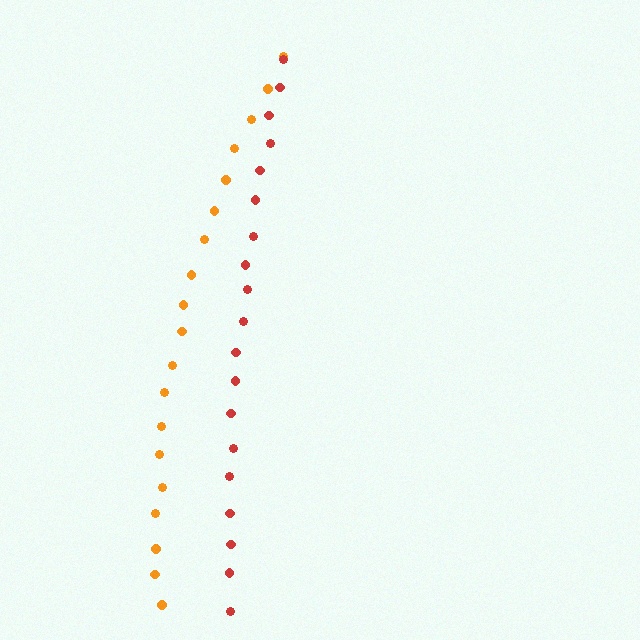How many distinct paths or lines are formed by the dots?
There are 2 distinct paths.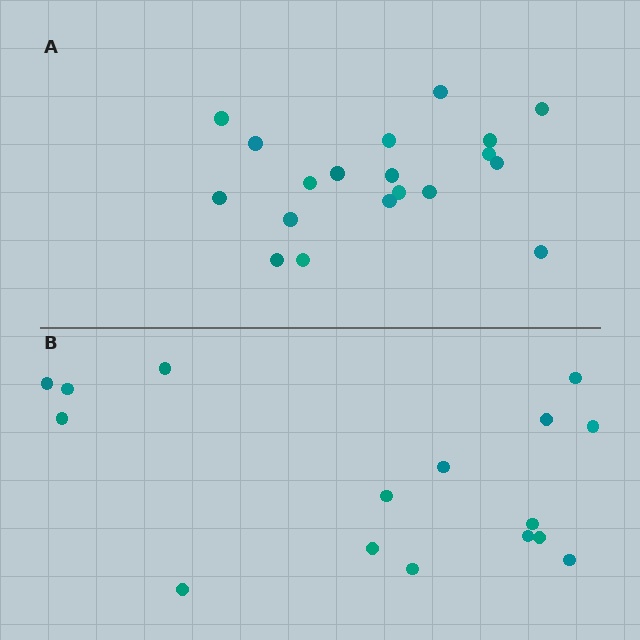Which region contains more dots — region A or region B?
Region A (the top region) has more dots.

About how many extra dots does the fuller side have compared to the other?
Region A has just a few more — roughly 2 or 3 more dots than region B.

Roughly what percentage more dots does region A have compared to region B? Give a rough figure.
About 20% more.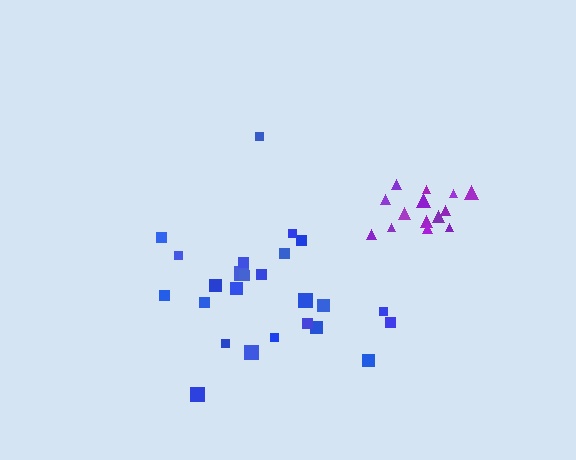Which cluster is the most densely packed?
Purple.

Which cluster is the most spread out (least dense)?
Blue.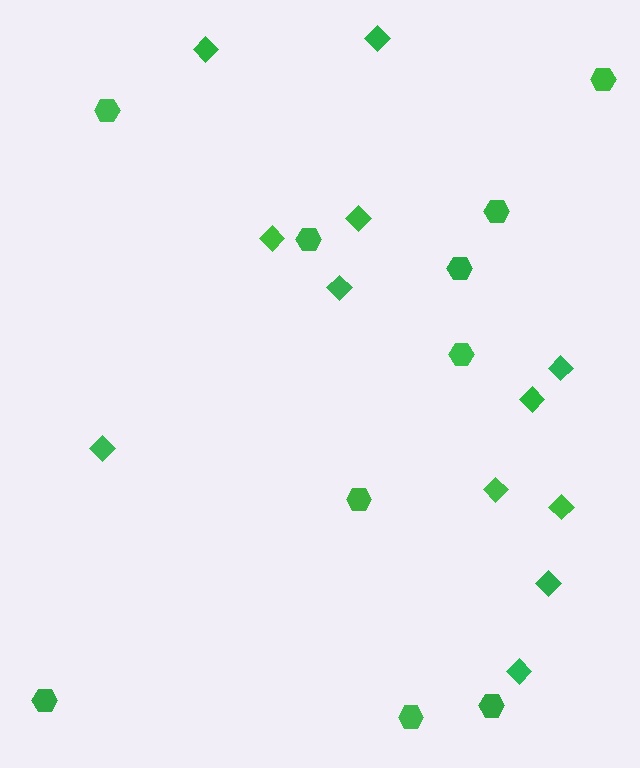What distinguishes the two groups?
There are 2 groups: one group of diamonds (12) and one group of hexagons (10).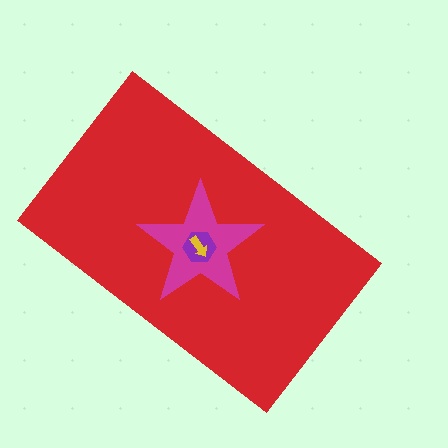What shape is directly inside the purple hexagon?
The yellow arrow.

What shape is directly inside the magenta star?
The purple hexagon.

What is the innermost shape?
The yellow arrow.